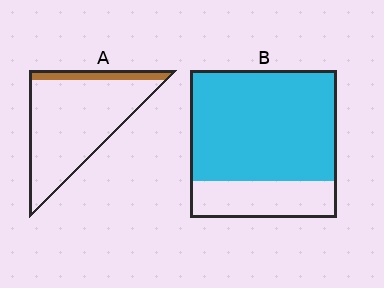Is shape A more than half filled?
No.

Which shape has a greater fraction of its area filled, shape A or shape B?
Shape B.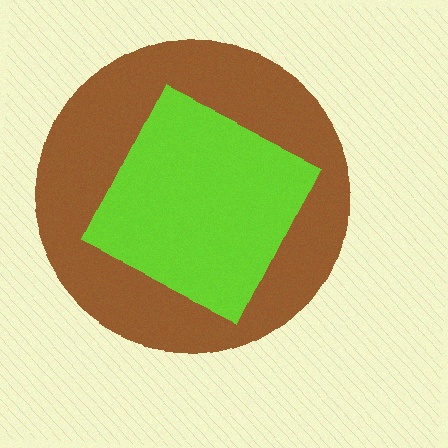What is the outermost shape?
The brown circle.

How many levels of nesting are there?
2.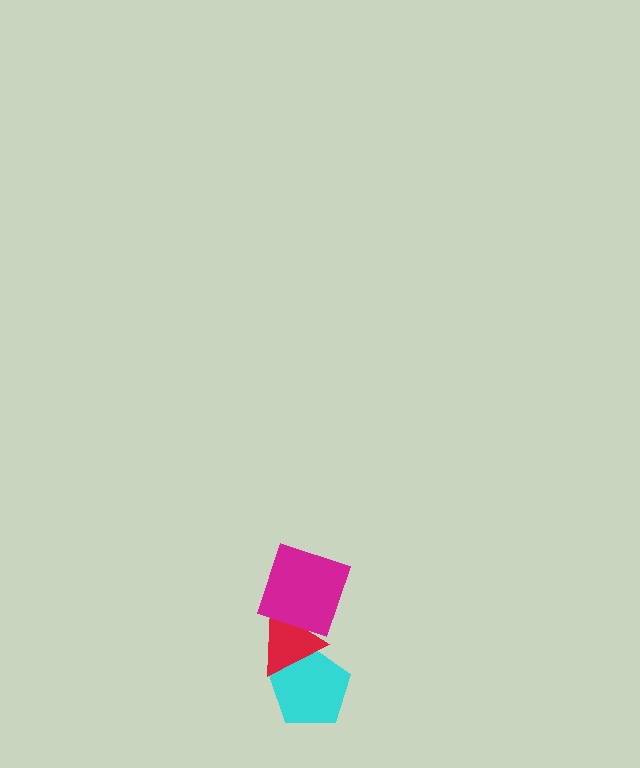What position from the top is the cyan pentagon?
The cyan pentagon is 3rd from the top.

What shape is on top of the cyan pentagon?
The red triangle is on top of the cyan pentagon.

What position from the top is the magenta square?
The magenta square is 1st from the top.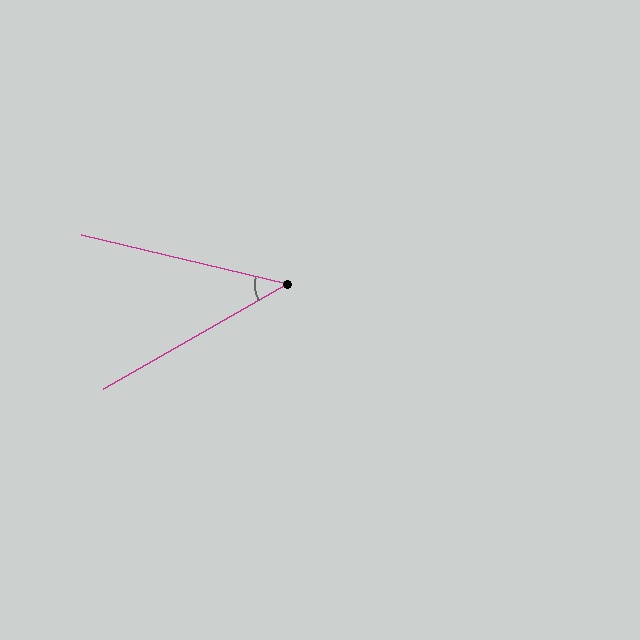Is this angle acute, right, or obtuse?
It is acute.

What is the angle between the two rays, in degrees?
Approximately 43 degrees.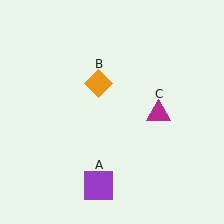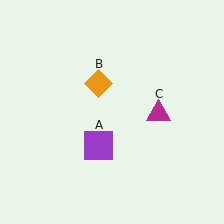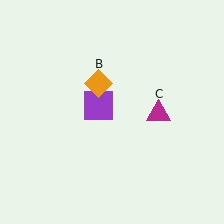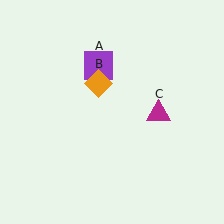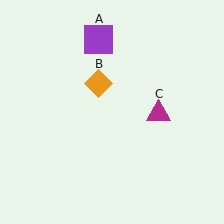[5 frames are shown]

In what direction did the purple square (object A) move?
The purple square (object A) moved up.